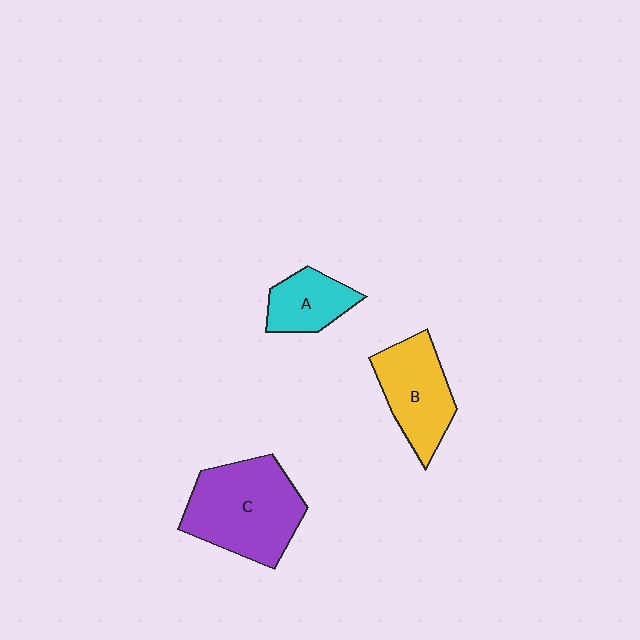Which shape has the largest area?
Shape C (purple).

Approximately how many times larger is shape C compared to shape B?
Approximately 1.4 times.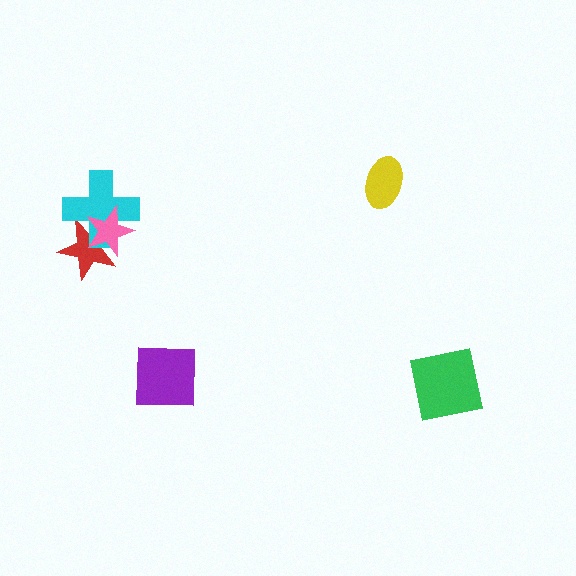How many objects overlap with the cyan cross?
2 objects overlap with the cyan cross.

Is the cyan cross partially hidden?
Yes, it is partially covered by another shape.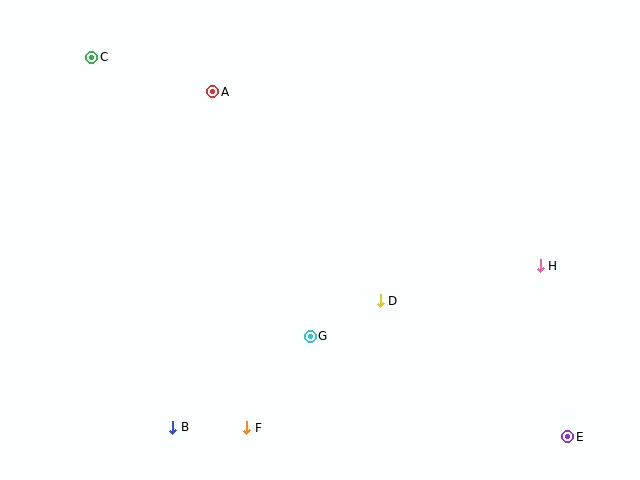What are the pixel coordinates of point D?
Point D is at (380, 301).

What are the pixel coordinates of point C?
Point C is at (92, 57).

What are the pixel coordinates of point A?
Point A is at (213, 92).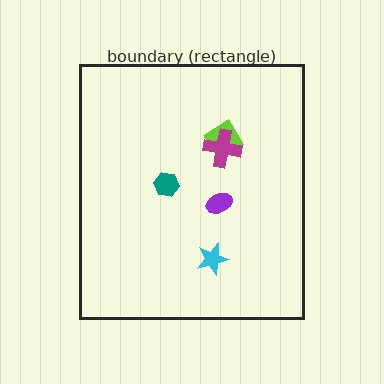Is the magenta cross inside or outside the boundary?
Inside.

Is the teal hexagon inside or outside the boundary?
Inside.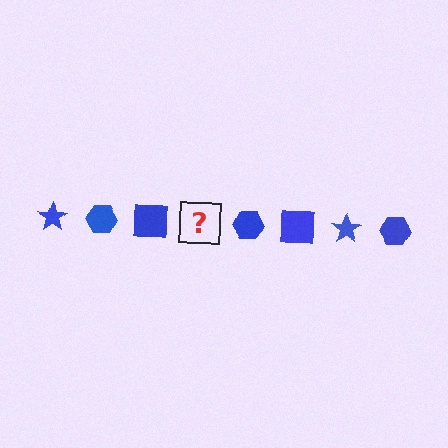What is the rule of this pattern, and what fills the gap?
The rule is that the pattern cycles through star, hexagon, square shapes in blue. The gap should be filled with a blue star.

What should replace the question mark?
The question mark should be replaced with a blue star.